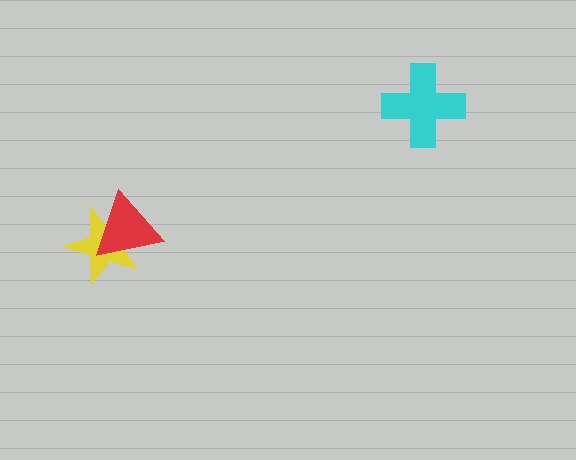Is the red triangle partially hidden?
No, no other shape covers it.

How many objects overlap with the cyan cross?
0 objects overlap with the cyan cross.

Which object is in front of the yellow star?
The red triangle is in front of the yellow star.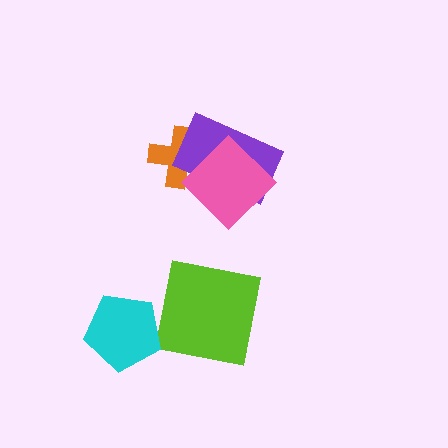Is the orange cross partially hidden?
Yes, it is partially covered by another shape.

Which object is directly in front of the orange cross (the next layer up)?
The purple rectangle is directly in front of the orange cross.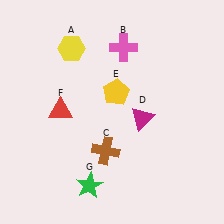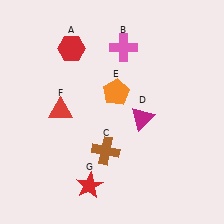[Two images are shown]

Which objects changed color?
A changed from yellow to red. E changed from yellow to orange. G changed from green to red.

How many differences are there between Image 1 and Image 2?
There are 3 differences between the two images.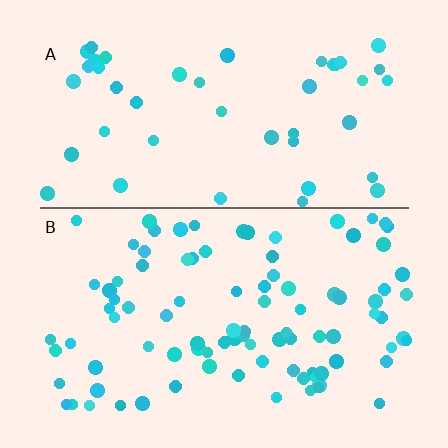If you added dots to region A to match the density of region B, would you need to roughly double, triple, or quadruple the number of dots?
Approximately double.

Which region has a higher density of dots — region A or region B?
B (the bottom).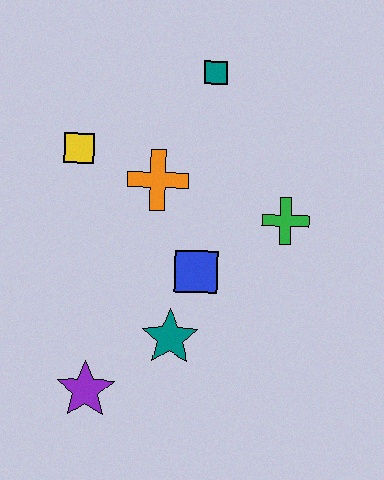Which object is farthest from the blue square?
The teal square is farthest from the blue square.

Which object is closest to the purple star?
The teal star is closest to the purple star.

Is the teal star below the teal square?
Yes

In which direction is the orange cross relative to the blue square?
The orange cross is above the blue square.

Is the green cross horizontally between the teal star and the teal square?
No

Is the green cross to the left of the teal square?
No